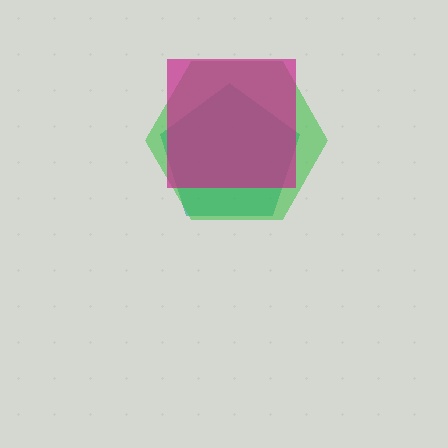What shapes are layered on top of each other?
The layered shapes are: a teal pentagon, a green hexagon, a magenta square.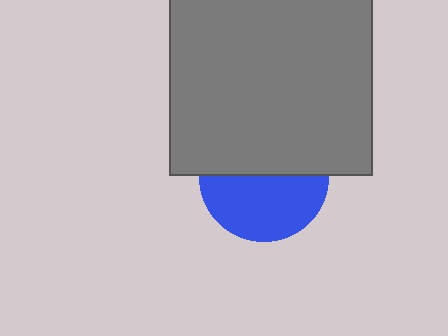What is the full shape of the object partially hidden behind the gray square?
The partially hidden object is a blue circle.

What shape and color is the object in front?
The object in front is a gray square.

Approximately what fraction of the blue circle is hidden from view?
Roughly 48% of the blue circle is hidden behind the gray square.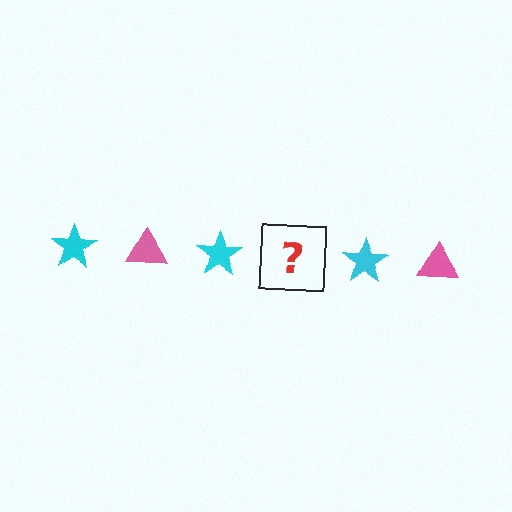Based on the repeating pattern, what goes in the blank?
The blank should be a pink triangle.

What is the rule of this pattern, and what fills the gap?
The rule is that the pattern alternates between cyan star and pink triangle. The gap should be filled with a pink triangle.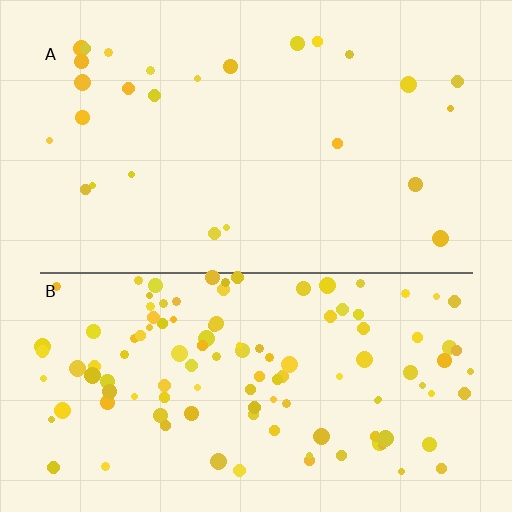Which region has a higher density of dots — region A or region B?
B (the bottom).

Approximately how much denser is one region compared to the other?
Approximately 4.3× — region B over region A.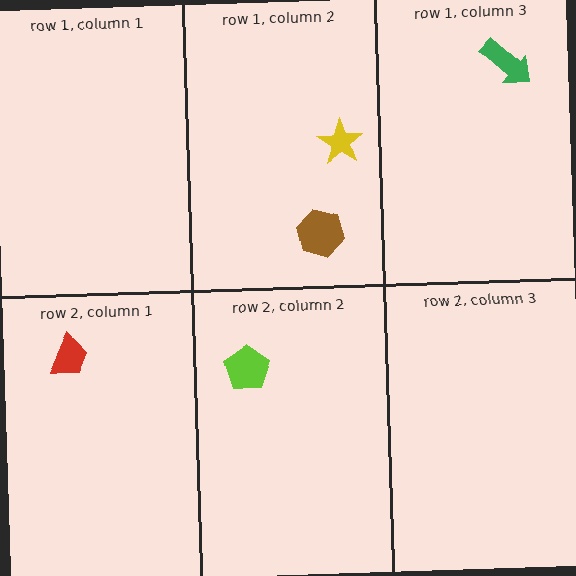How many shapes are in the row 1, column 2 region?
2.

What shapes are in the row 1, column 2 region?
The brown hexagon, the yellow star.